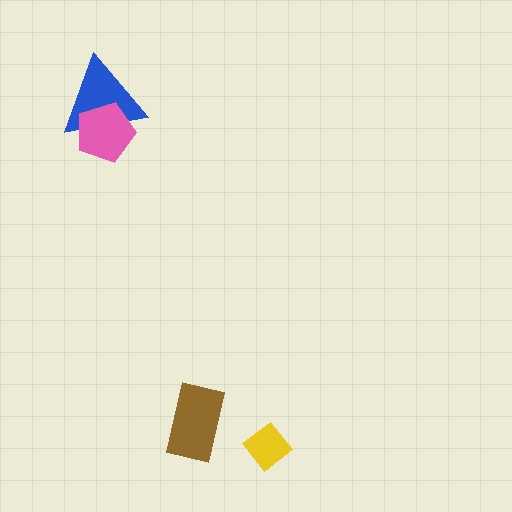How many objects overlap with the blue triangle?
1 object overlaps with the blue triangle.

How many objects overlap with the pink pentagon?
1 object overlaps with the pink pentagon.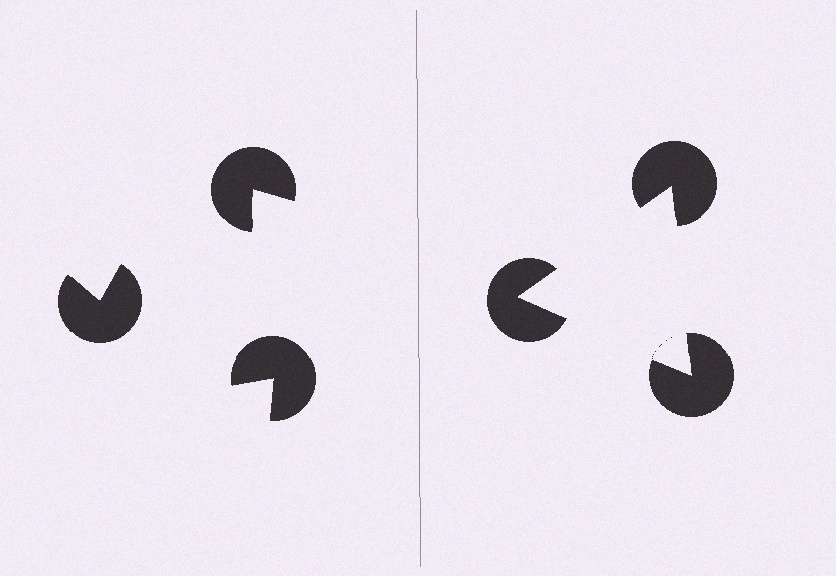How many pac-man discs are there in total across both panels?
6 — 3 on each side.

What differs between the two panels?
The pac-man discs are positioned identically on both sides; only the wedge orientations differ. On the right they align to a triangle; on the left they are misaligned.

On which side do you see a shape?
An illusory triangle appears on the right side. On the left side the wedge cuts are rotated, so no coherent shape forms.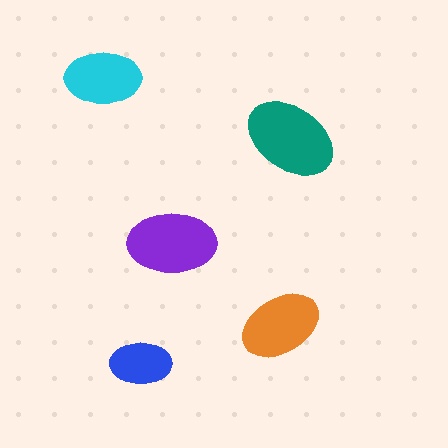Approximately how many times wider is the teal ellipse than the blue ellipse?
About 1.5 times wider.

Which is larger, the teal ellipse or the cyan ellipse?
The teal one.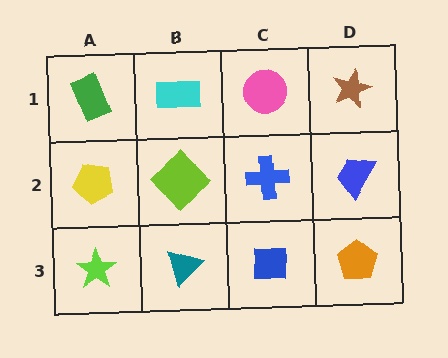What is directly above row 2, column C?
A pink circle.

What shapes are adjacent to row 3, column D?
A blue trapezoid (row 2, column D), a blue square (row 3, column C).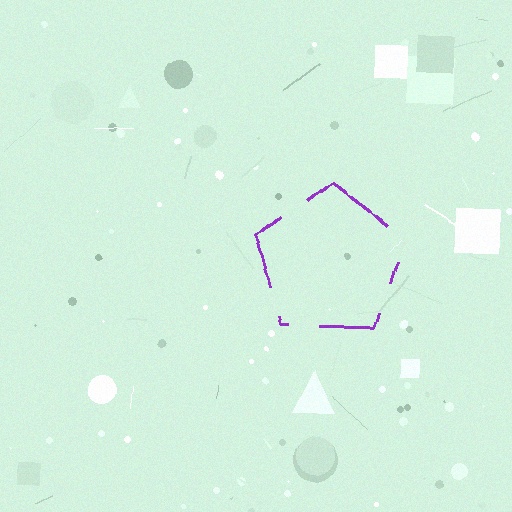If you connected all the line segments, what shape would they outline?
They would outline a pentagon.